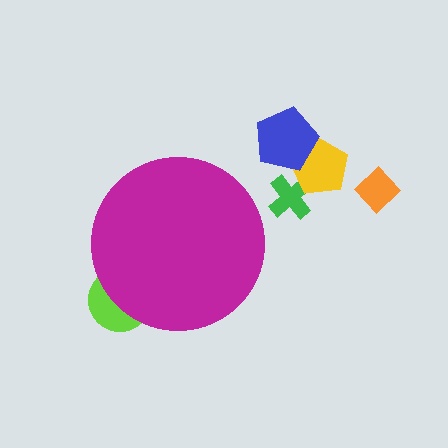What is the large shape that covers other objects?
A magenta circle.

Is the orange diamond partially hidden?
No, the orange diamond is fully visible.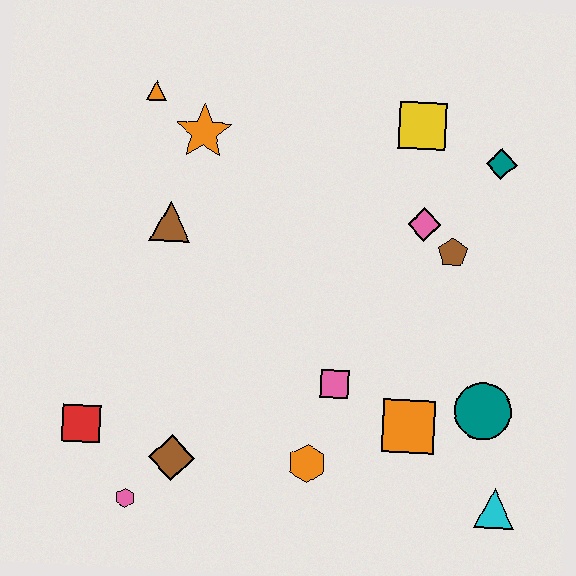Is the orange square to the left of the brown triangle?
No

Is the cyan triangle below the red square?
Yes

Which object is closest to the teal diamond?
The yellow square is closest to the teal diamond.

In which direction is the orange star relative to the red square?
The orange star is above the red square.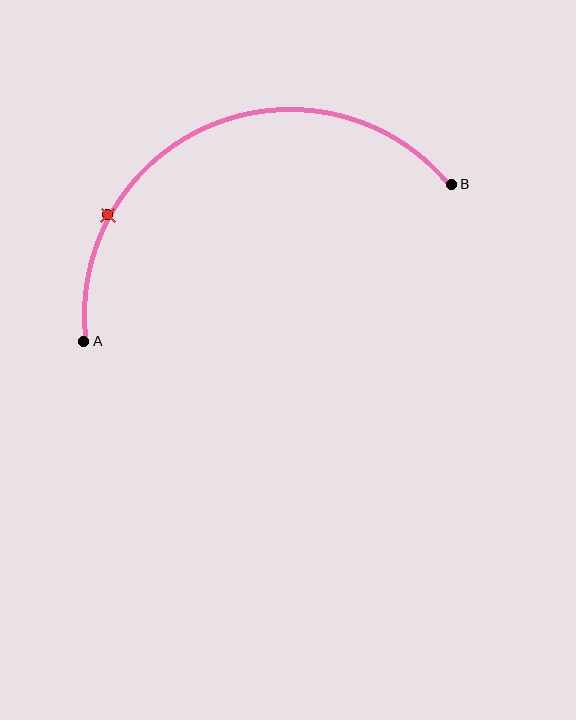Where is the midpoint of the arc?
The arc midpoint is the point on the curve farthest from the straight line joining A and B. It sits above that line.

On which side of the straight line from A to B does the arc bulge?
The arc bulges above the straight line connecting A and B.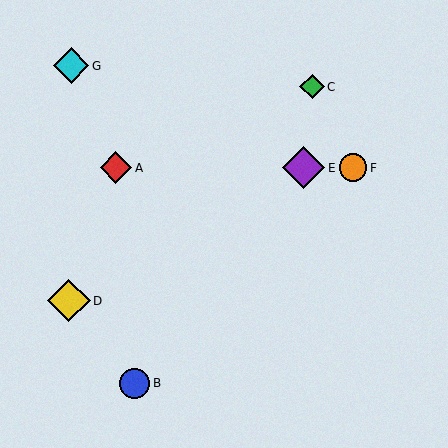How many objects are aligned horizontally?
3 objects (A, E, F) are aligned horizontally.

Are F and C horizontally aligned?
No, F is at y≈168 and C is at y≈87.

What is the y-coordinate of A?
Object A is at y≈168.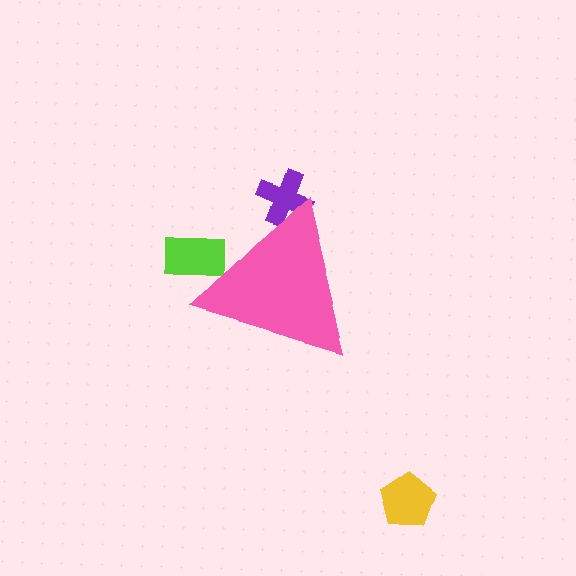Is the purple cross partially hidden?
Yes, the purple cross is partially hidden behind the pink triangle.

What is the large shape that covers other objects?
A pink triangle.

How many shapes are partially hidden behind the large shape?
2 shapes are partially hidden.